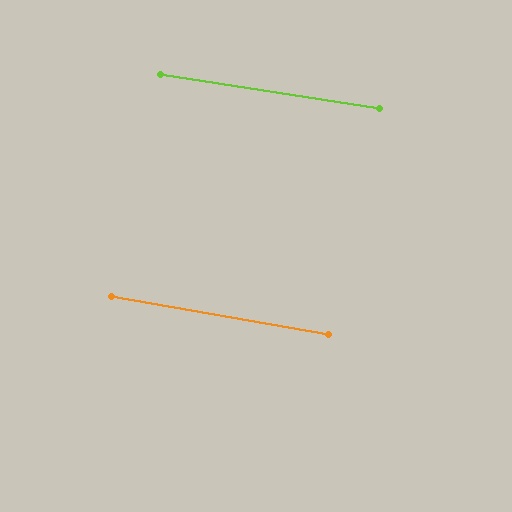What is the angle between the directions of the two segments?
Approximately 1 degree.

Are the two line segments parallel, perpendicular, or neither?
Parallel — their directions differ by only 0.9°.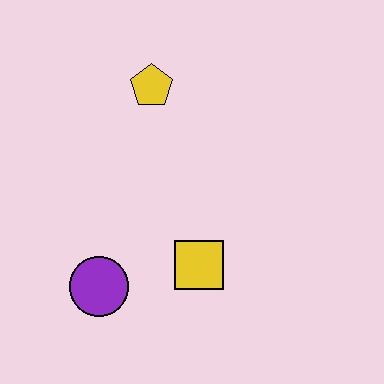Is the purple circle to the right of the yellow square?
No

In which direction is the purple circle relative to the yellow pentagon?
The purple circle is below the yellow pentagon.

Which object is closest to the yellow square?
The purple circle is closest to the yellow square.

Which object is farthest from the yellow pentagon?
The purple circle is farthest from the yellow pentagon.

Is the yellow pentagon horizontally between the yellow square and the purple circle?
Yes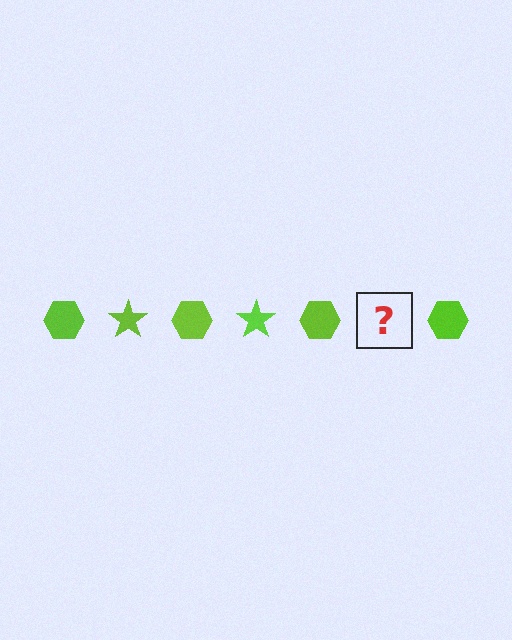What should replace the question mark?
The question mark should be replaced with a lime star.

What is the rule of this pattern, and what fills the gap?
The rule is that the pattern cycles through hexagon, star shapes in lime. The gap should be filled with a lime star.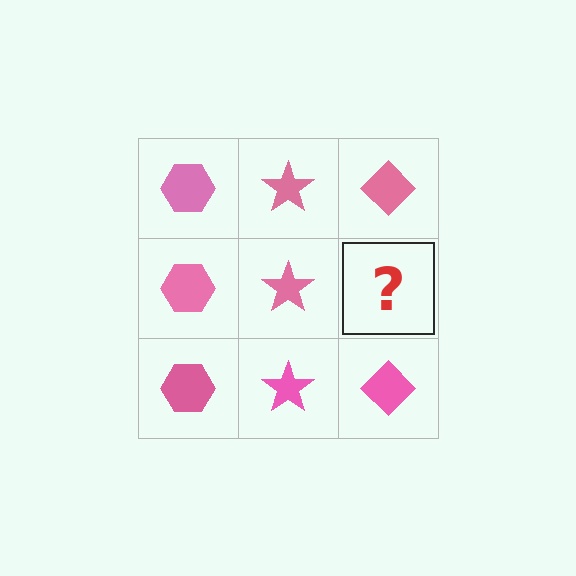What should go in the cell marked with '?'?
The missing cell should contain a pink diamond.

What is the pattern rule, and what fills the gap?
The rule is that each column has a consistent shape. The gap should be filled with a pink diamond.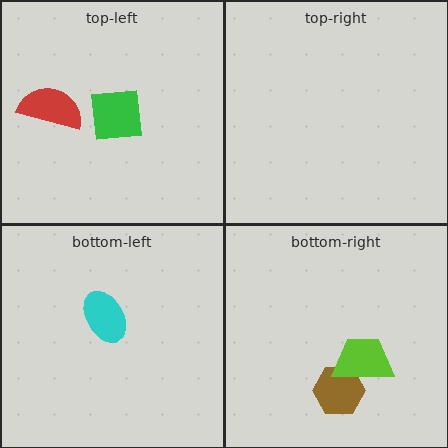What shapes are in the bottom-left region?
The cyan ellipse.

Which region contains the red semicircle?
The top-left region.